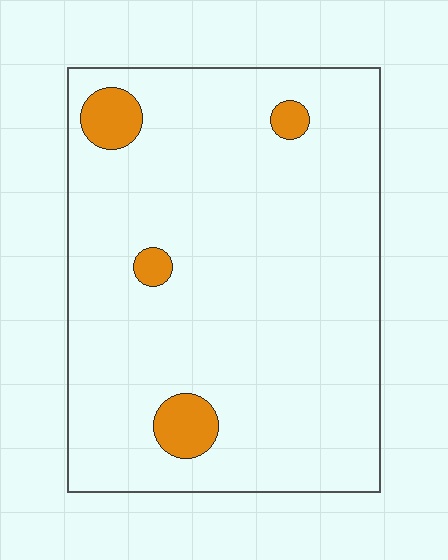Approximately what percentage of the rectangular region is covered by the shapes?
Approximately 5%.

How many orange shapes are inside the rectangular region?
4.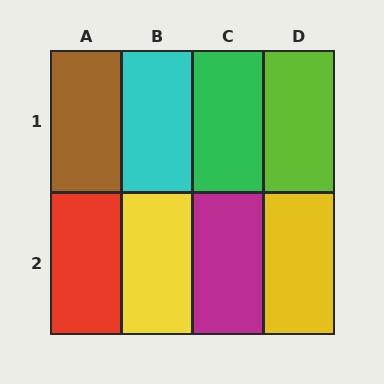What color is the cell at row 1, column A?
Brown.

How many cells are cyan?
1 cell is cyan.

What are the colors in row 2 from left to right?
Red, yellow, magenta, yellow.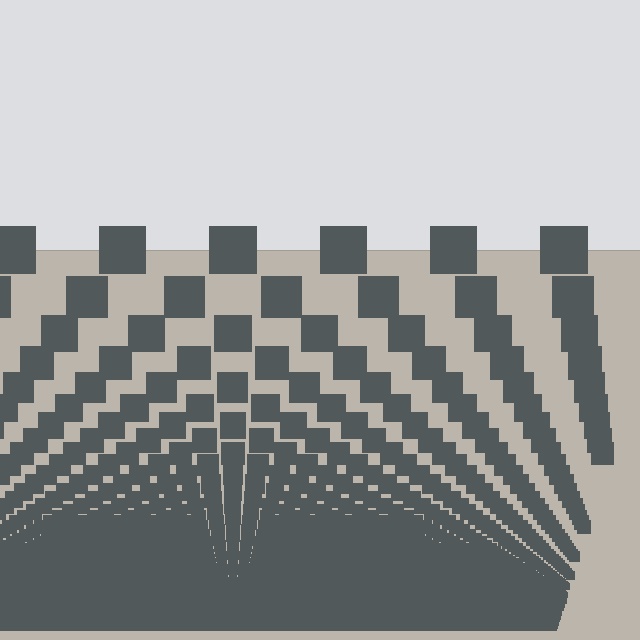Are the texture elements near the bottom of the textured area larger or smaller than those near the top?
Smaller. The gradient is inverted — elements near the bottom are smaller and denser.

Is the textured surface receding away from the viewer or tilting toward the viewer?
The surface appears to tilt toward the viewer. Texture elements get larger and sparser toward the top.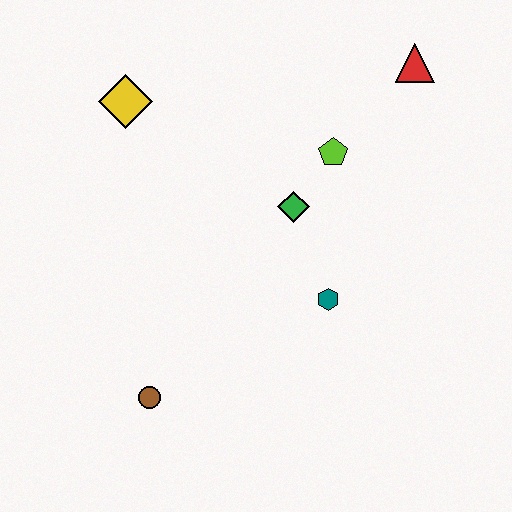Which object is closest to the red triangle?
The lime pentagon is closest to the red triangle.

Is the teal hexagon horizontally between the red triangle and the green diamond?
Yes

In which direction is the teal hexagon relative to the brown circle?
The teal hexagon is to the right of the brown circle.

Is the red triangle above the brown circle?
Yes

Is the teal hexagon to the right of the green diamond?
Yes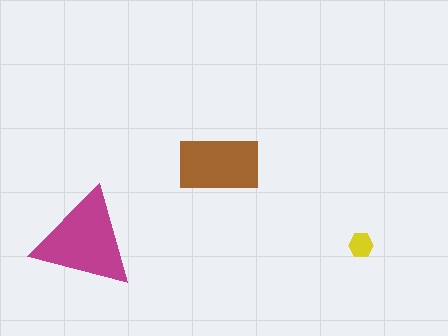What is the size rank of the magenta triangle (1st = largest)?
1st.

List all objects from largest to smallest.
The magenta triangle, the brown rectangle, the yellow hexagon.